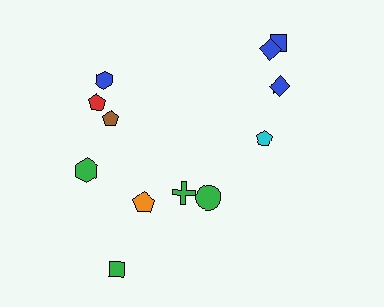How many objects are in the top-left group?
There are 3 objects.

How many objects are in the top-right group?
There are 5 objects.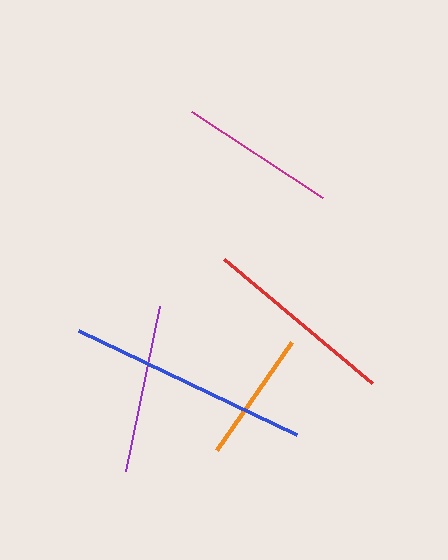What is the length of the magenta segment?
The magenta segment is approximately 157 pixels long.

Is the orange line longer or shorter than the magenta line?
The magenta line is longer than the orange line.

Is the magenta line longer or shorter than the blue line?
The blue line is longer than the magenta line.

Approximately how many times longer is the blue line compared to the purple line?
The blue line is approximately 1.4 times the length of the purple line.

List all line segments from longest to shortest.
From longest to shortest: blue, red, purple, magenta, orange.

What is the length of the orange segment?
The orange segment is approximately 131 pixels long.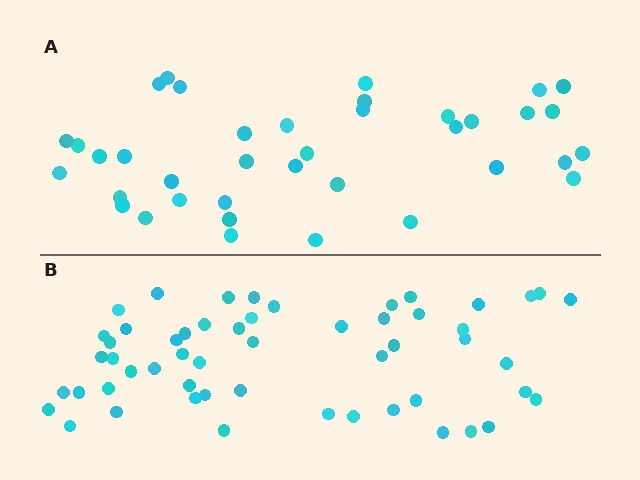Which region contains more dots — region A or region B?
Region B (the bottom region) has more dots.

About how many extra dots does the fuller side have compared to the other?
Region B has approximately 15 more dots than region A.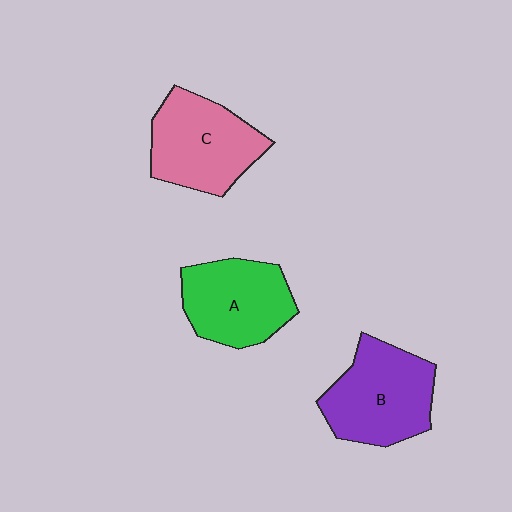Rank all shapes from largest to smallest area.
From largest to smallest: B (purple), C (pink), A (green).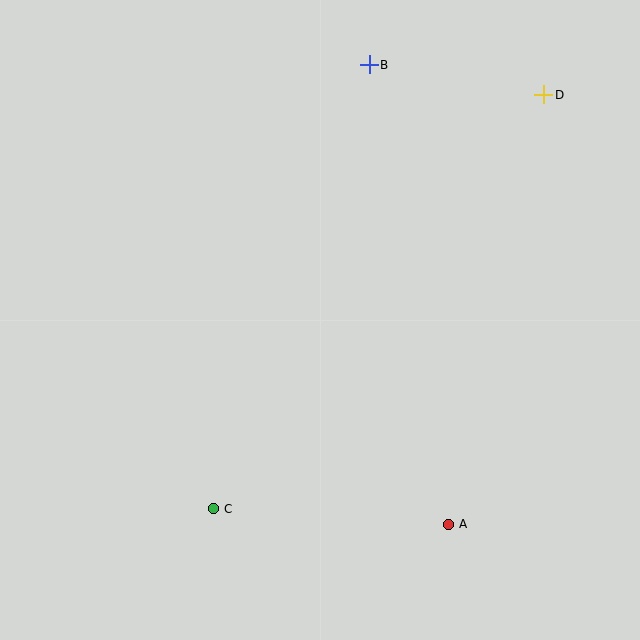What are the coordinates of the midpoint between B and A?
The midpoint between B and A is at (409, 294).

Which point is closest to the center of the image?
Point C at (213, 509) is closest to the center.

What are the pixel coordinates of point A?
Point A is at (448, 524).